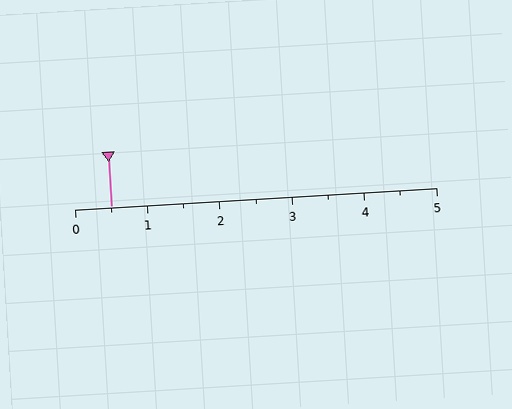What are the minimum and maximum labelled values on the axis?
The axis runs from 0 to 5.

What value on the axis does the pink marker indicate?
The marker indicates approximately 0.5.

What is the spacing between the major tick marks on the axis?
The major ticks are spaced 1 apart.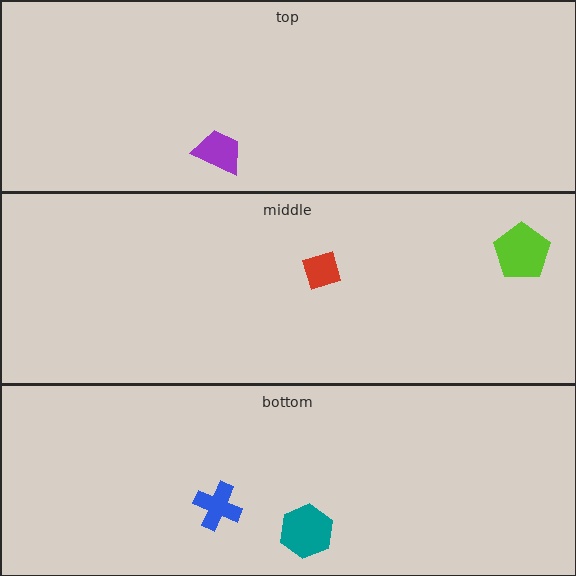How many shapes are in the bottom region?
2.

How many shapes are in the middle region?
2.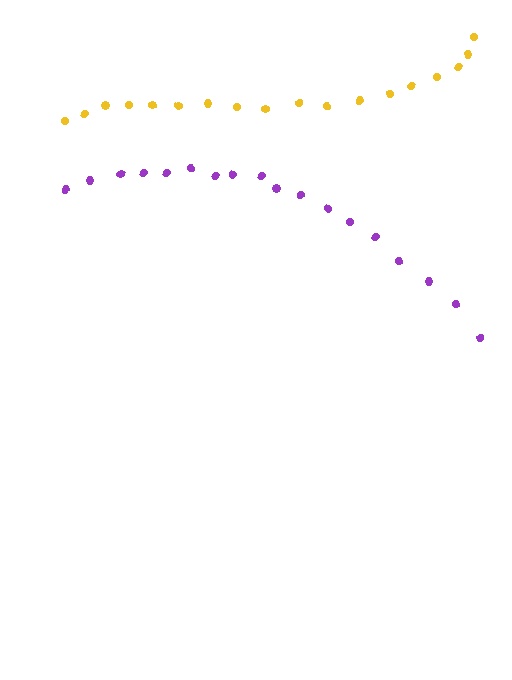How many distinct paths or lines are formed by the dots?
There are 2 distinct paths.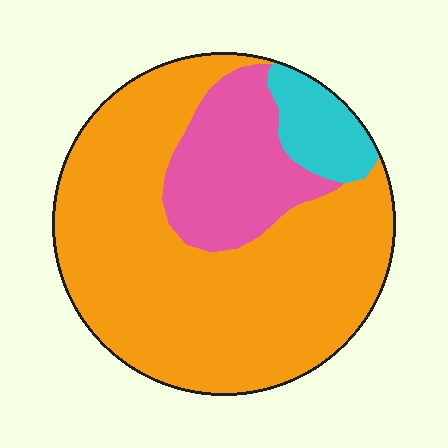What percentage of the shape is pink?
Pink takes up about one fifth (1/5) of the shape.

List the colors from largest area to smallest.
From largest to smallest: orange, pink, cyan.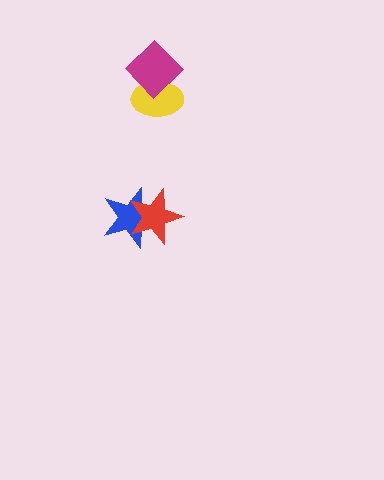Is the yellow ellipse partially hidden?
Yes, it is partially covered by another shape.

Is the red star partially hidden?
No, no other shape covers it.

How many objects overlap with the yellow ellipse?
1 object overlaps with the yellow ellipse.